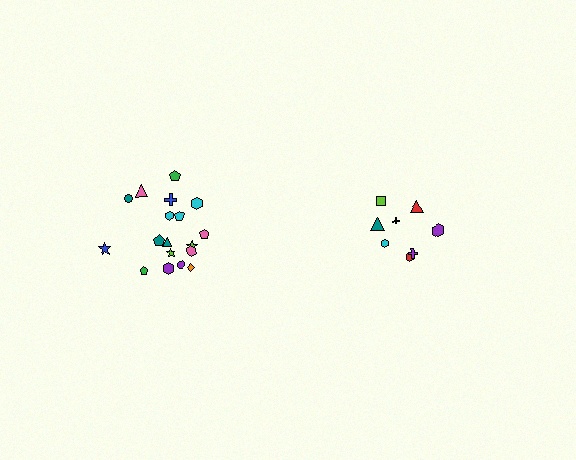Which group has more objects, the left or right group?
The left group.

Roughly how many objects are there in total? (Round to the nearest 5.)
Roughly 25 objects in total.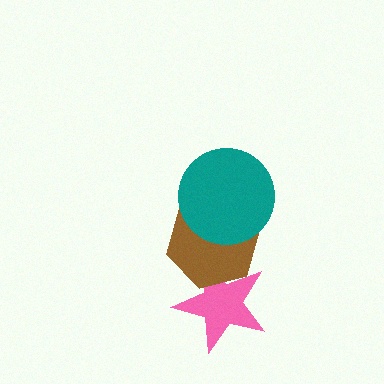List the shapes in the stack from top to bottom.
From top to bottom: the teal circle, the brown hexagon, the pink star.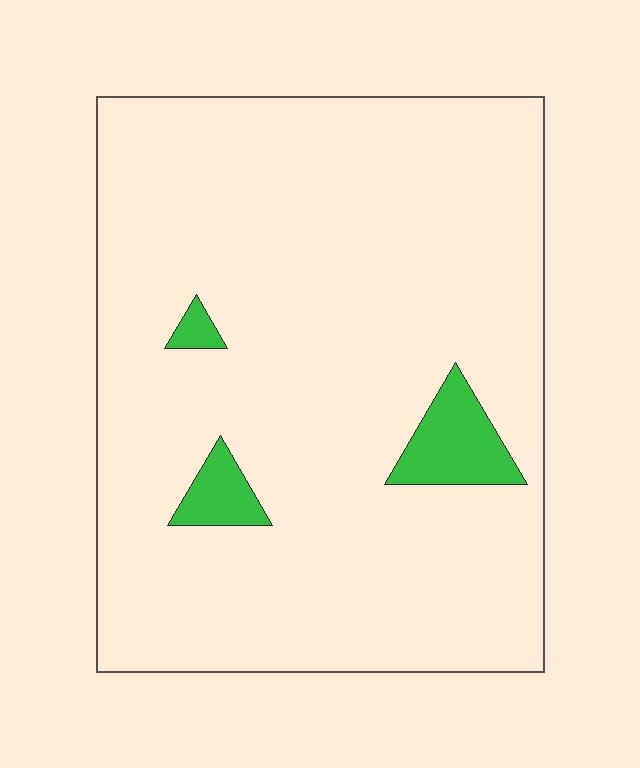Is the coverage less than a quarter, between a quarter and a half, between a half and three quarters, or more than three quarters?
Less than a quarter.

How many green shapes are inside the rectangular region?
3.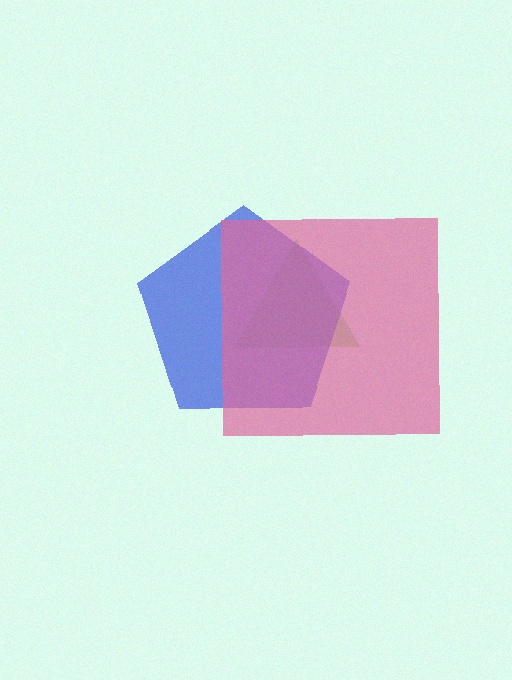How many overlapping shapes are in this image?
There are 3 overlapping shapes in the image.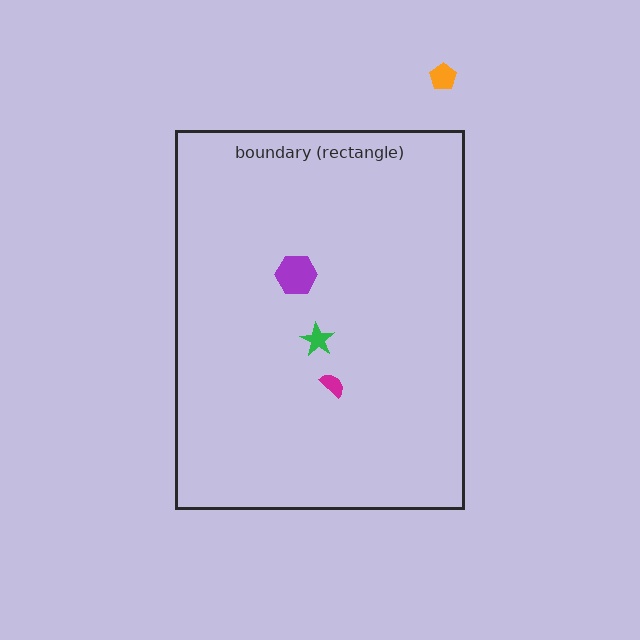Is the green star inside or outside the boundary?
Inside.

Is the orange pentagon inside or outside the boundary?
Outside.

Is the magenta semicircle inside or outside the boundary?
Inside.